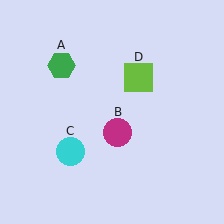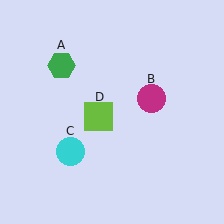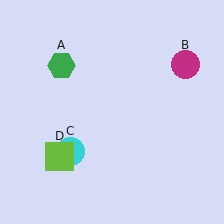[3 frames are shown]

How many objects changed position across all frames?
2 objects changed position: magenta circle (object B), lime square (object D).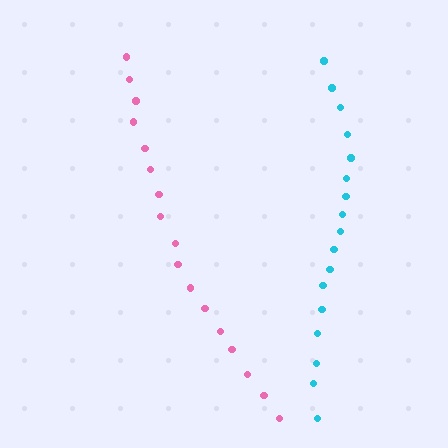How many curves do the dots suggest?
There are 2 distinct paths.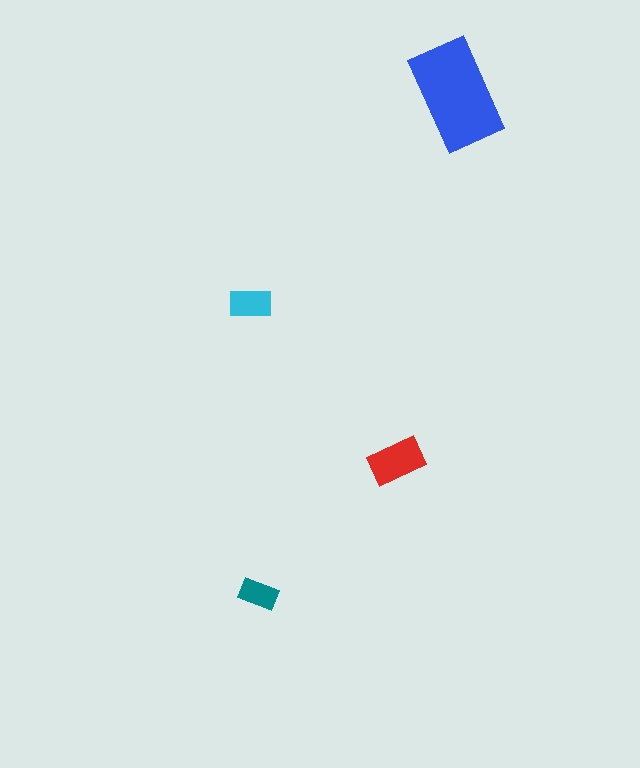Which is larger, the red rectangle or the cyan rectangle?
The red one.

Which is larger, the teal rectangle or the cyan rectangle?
The cyan one.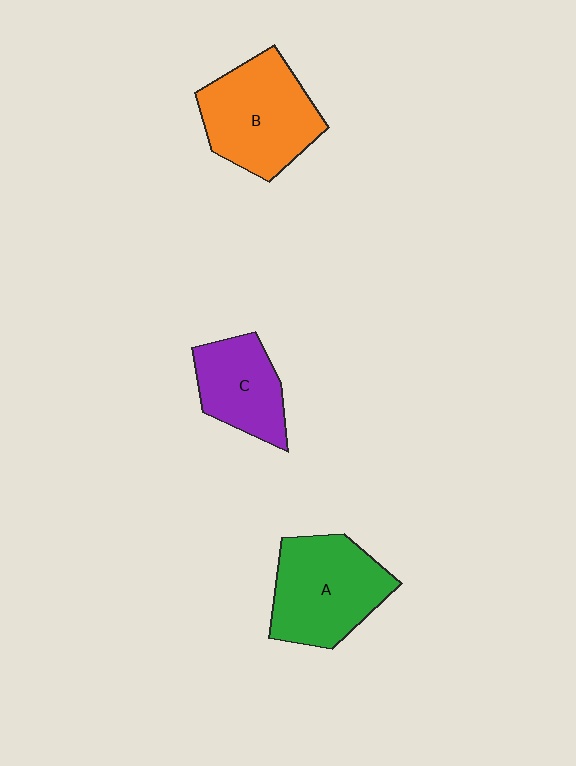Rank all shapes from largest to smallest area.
From largest to smallest: B (orange), A (green), C (purple).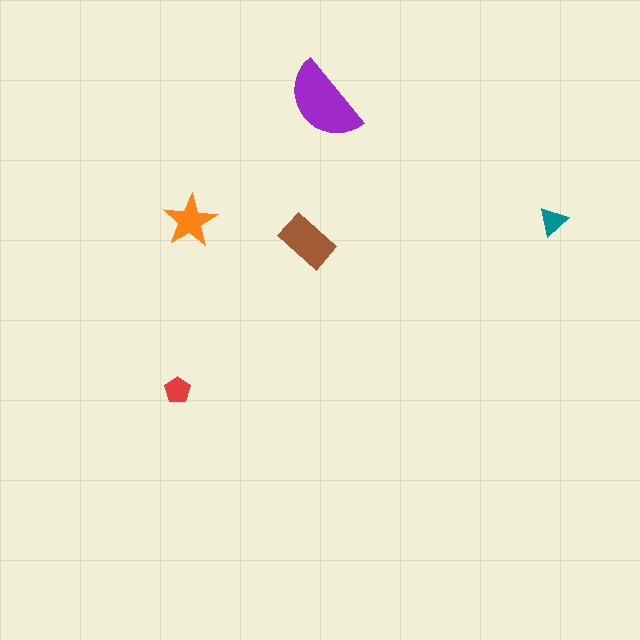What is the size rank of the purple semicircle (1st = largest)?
1st.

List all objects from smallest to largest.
The teal triangle, the red pentagon, the orange star, the brown rectangle, the purple semicircle.